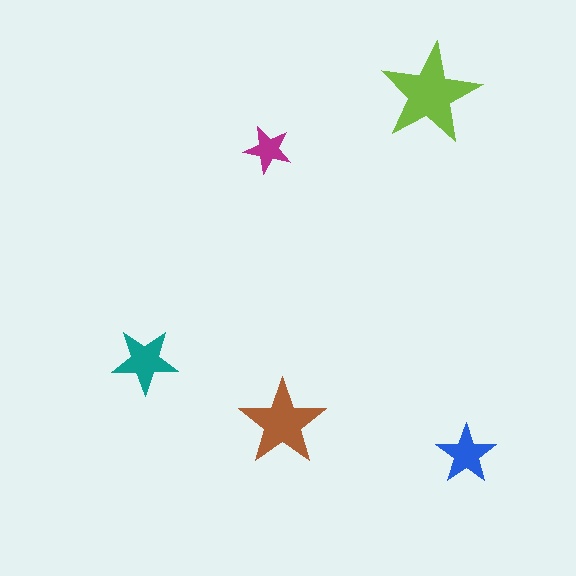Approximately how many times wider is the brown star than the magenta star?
About 2 times wider.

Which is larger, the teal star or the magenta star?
The teal one.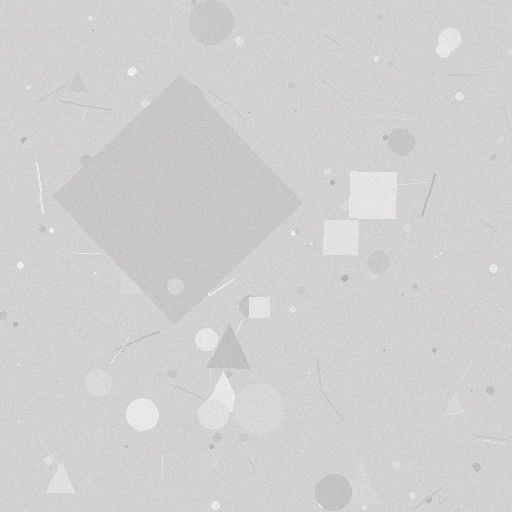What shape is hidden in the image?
A diamond is hidden in the image.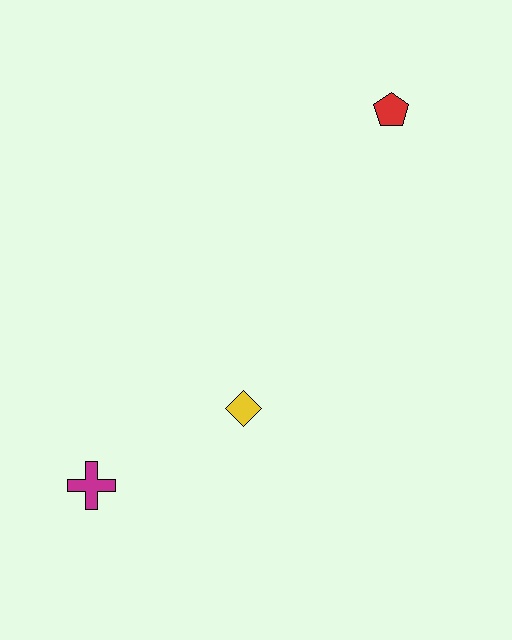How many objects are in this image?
There are 3 objects.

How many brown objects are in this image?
There are no brown objects.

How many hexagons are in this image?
There are no hexagons.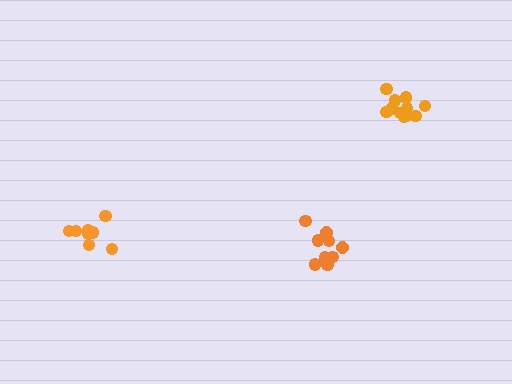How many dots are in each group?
Group 1: 9 dots, Group 2: 8 dots, Group 3: 12 dots (29 total).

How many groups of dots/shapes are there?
There are 3 groups.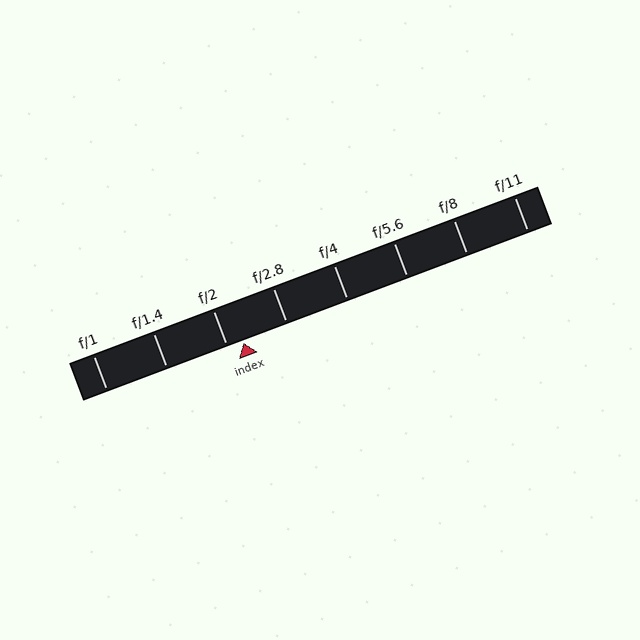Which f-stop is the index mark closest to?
The index mark is closest to f/2.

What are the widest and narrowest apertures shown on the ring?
The widest aperture shown is f/1 and the narrowest is f/11.